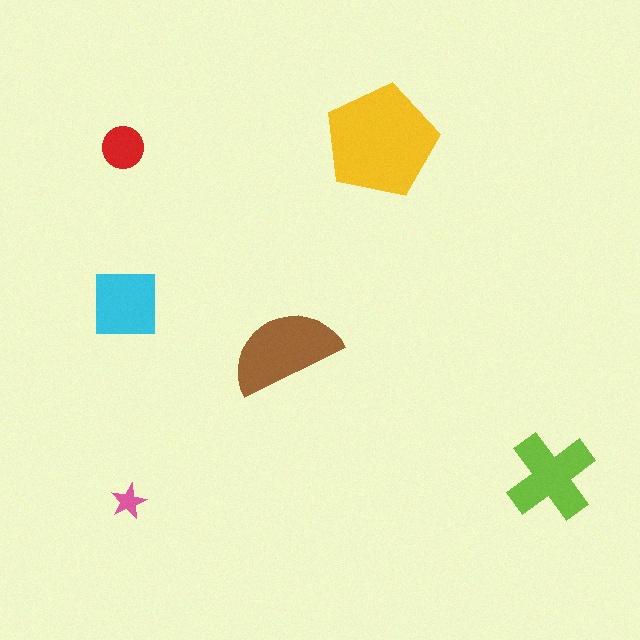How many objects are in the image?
There are 6 objects in the image.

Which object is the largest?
The yellow pentagon.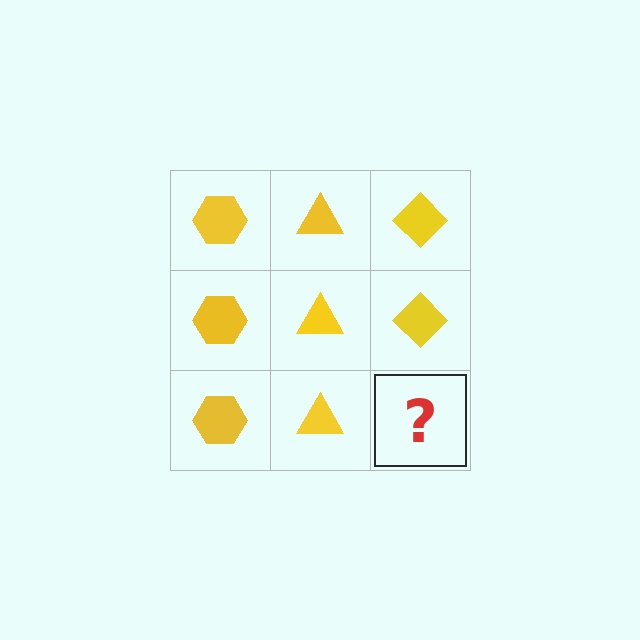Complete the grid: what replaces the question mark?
The question mark should be replaced with a yellow diamond.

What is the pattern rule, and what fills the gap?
The rule is that each column has a consistent shape. The gap should be filled with a yellow diamond.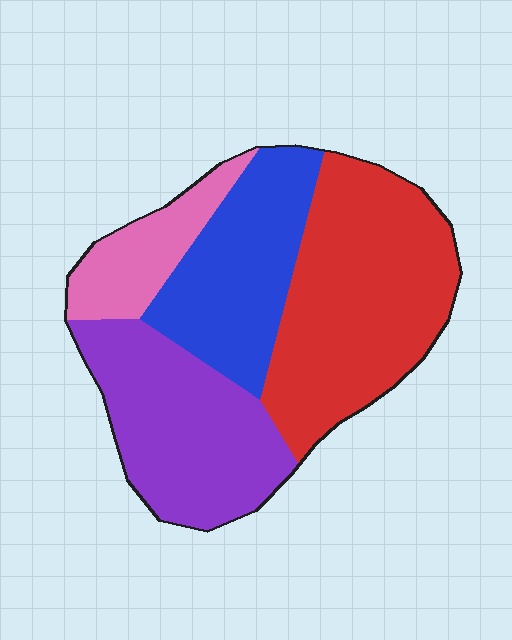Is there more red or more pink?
Red.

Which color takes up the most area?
Red, at roughly 35%.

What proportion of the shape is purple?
Purple takes up between a quarter and a half of the shape.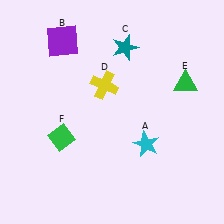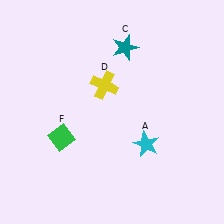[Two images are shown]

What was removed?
The green triangle (E), the purple square (B) were removed in Image 2.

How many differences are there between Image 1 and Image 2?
There are 2 differences between the two images.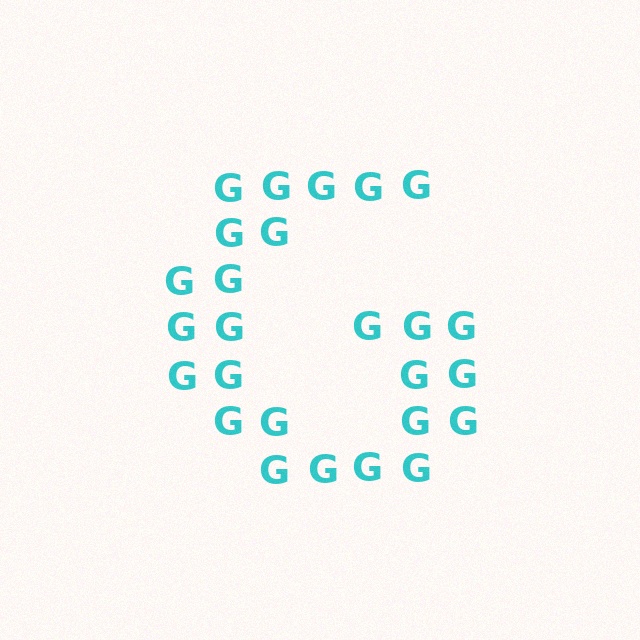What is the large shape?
The large shape is the letter G.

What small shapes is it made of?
It is made of small letter G's.